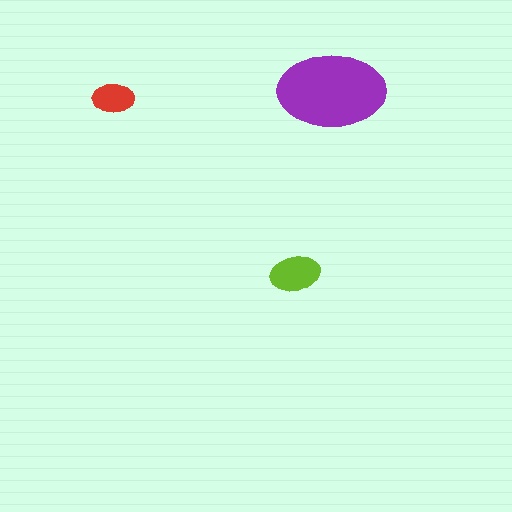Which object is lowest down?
The lime ellipse is bottommost.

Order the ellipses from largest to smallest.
the purple one, the lime one, the red one.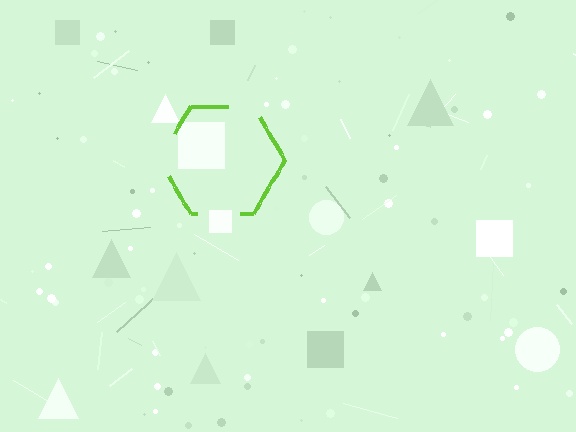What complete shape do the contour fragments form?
The contour fragments form a hexagon.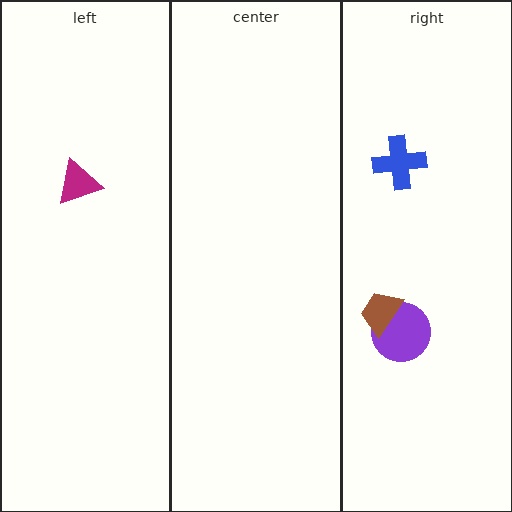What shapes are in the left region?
The magenta triangle.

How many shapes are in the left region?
1.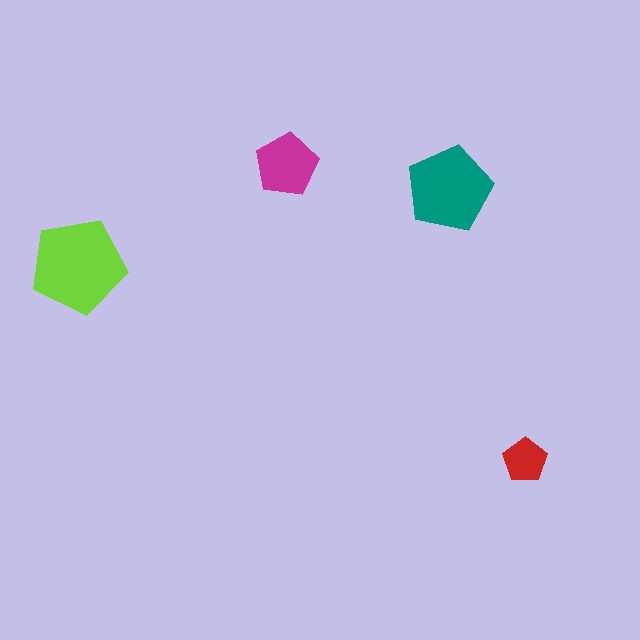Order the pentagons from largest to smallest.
the lime one, the teal one, the magenta one, the red one.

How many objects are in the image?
There are 4 objects in the image.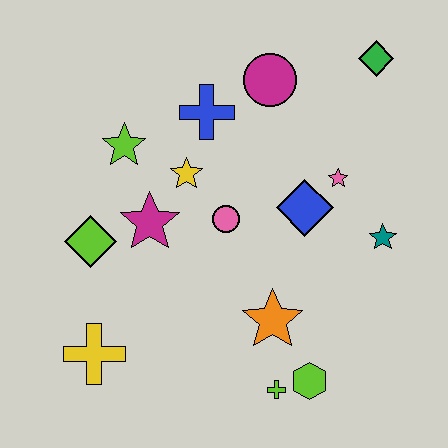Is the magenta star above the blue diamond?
No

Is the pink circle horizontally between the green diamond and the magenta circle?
No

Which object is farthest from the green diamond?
The yellow cross is farthest from the green diamond.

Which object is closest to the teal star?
The pink star is closest to the teal star.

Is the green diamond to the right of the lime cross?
Yes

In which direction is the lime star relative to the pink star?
The lime star is to the left of the pink star.